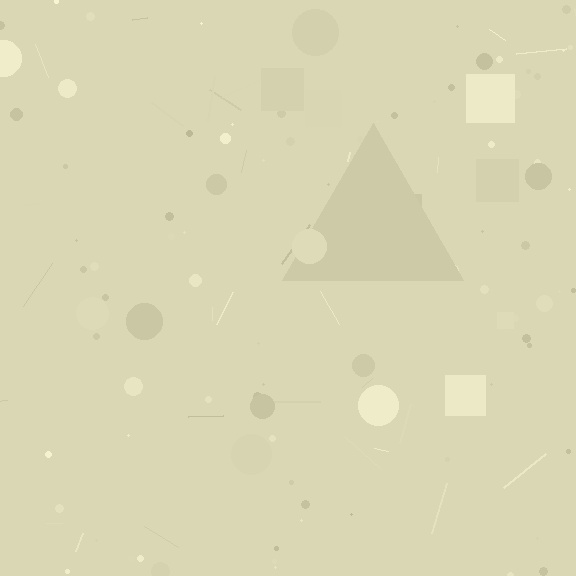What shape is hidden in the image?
A triangle is hidden in the image.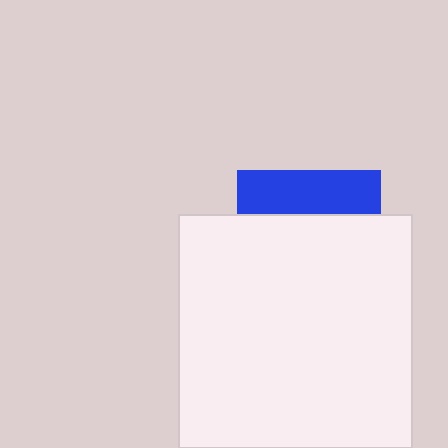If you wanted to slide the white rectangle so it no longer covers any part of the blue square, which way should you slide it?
Slide it down — that is the most direct way to separate the two shapes.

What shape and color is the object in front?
The object in front is a white rectangle.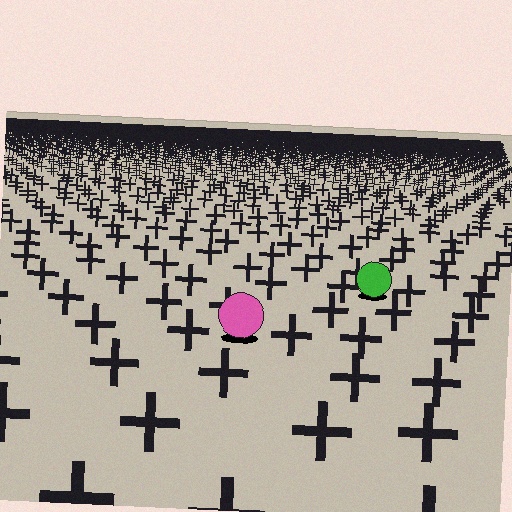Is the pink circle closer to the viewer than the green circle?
Yes. The pink circle is closer — you can tell from the texture gradient: the ground texture is coarser near it.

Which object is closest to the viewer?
The pink circle is closest. The texture marks near it are larger and more spread out.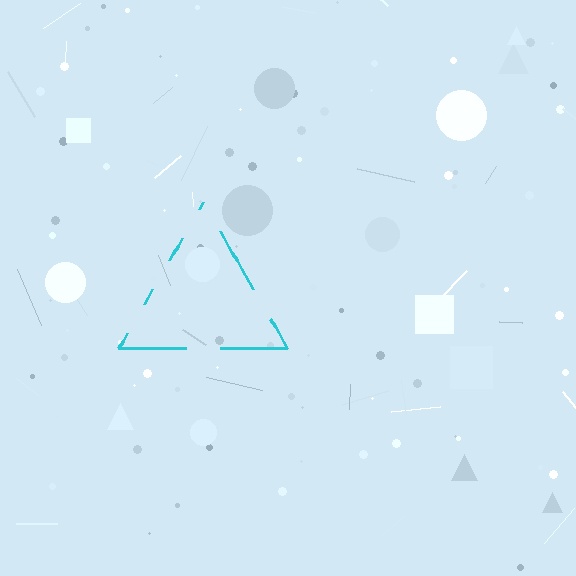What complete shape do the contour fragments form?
The contour fragments form a triangle.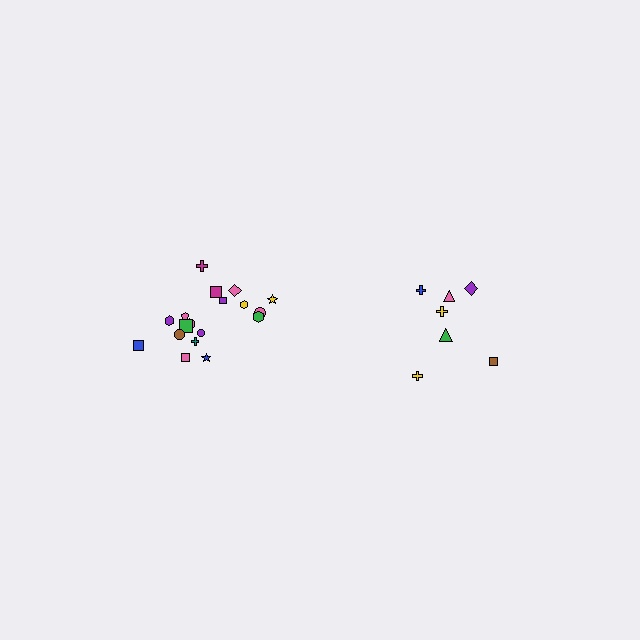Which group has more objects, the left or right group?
The left group.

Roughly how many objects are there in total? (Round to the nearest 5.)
Roughly 25 objects in total.